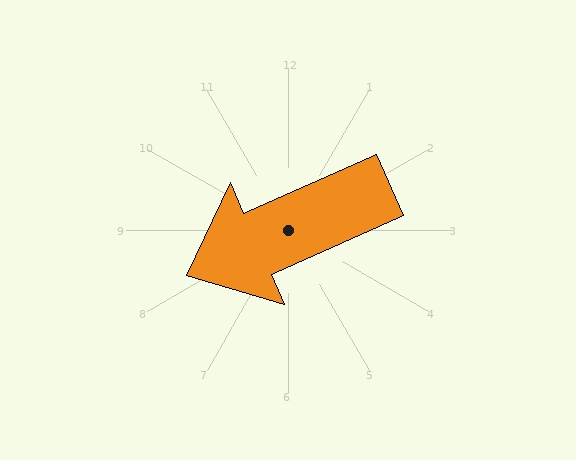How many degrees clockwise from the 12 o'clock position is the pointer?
Approximately 246 degrees.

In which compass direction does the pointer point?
Southwest.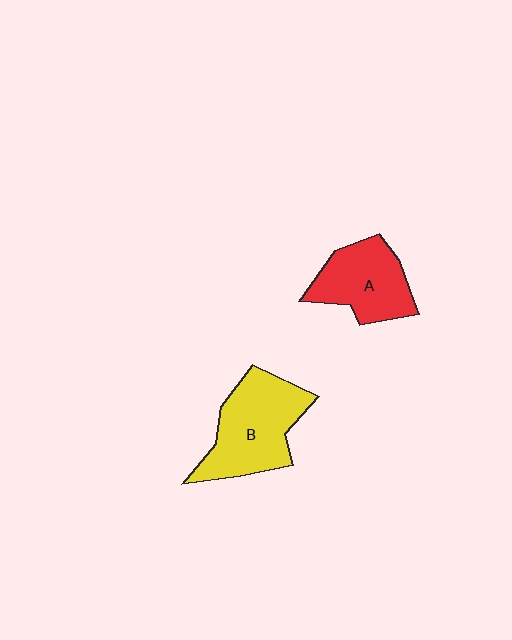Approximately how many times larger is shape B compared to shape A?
Approximately 1.3 times.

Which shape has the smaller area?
Shape A (red).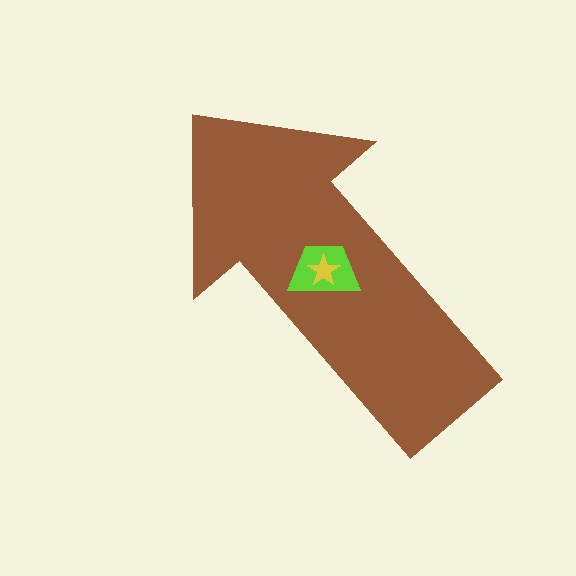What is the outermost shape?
The brown arrow.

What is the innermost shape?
The yellow star.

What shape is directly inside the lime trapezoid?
The yellow star.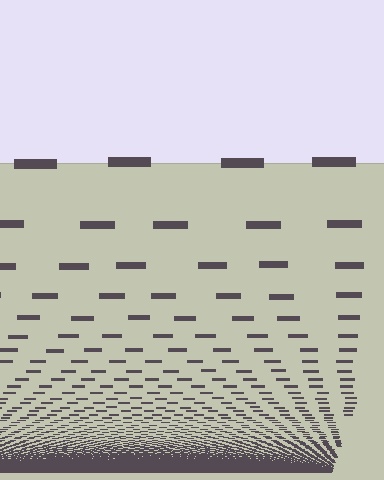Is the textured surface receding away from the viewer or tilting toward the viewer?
The surface appears to tilt toward the viewer. Texture elements get larger and sparser toward the top.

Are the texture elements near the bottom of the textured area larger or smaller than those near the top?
Smaller. The gradient is inverted — elements near the bottom are smaller and denser.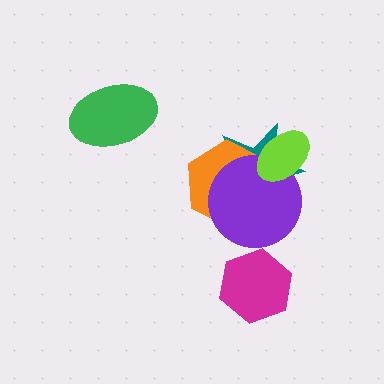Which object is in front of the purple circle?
The lime ellipse is in front of the purple circle.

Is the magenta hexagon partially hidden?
No, no other shape covers it.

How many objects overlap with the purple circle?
3 objects overlap with the purple circle.